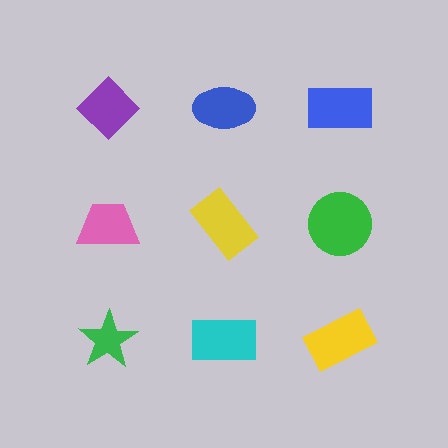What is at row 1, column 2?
A blue ellipse.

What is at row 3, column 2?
A cyan rectangle.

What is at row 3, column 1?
A green star.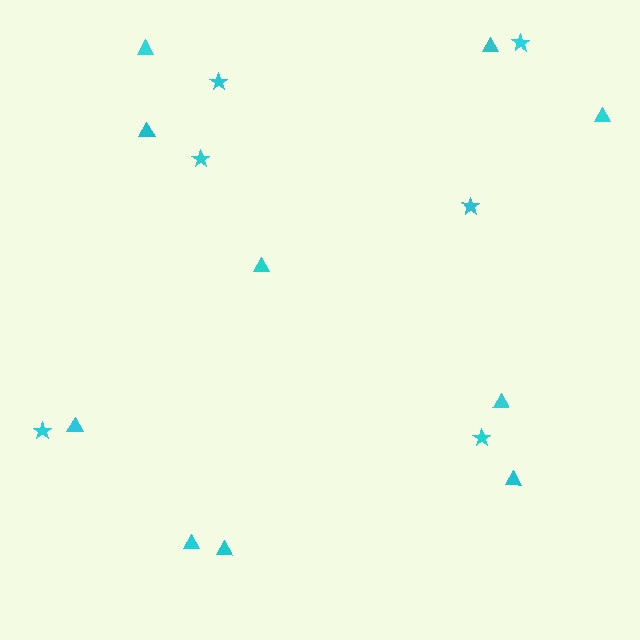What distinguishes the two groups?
There are 2 groups: one group of stars (6) and one group of triangles (10).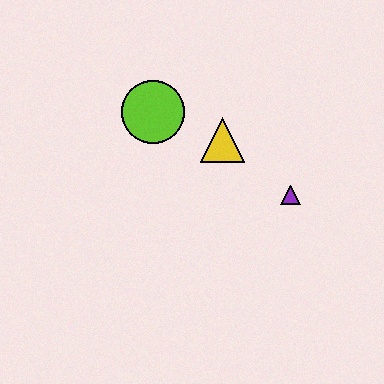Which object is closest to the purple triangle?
The yellow triangle is closest to the purple triangle.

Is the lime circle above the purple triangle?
Yes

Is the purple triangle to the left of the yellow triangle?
No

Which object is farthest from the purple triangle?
The lime circle is farthest from the purple triangle.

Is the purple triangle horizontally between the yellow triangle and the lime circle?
No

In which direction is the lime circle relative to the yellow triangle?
The lime circle is to the left of the yellow triangle.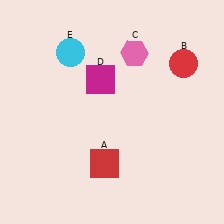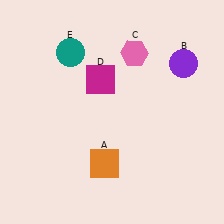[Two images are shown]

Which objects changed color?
A changed from red to orange. B changed from red to purple. E changed from cyan to teal.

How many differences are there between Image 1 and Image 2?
There are 3 differences between the two images.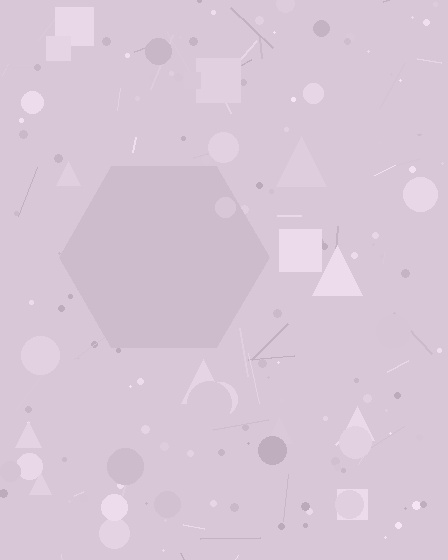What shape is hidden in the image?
A hexagon is hidden in the image.